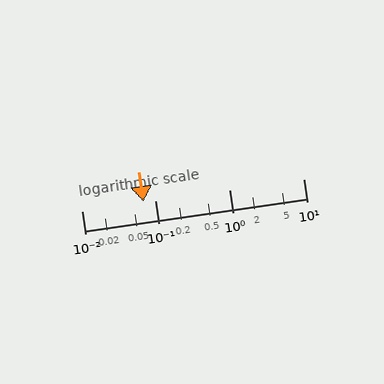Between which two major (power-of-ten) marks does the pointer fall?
The pointer is between 0.01 and 0.1.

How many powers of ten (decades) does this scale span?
The scale spans 3 decades, from 0.01 to 10.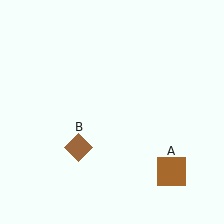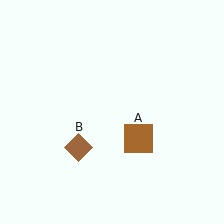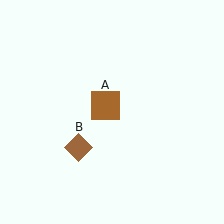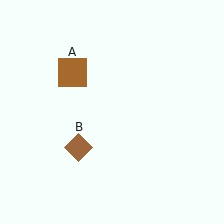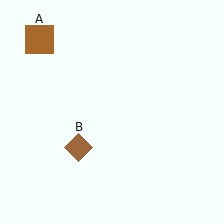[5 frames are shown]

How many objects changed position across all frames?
1 object changed position: brown square (object A).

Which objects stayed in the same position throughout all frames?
Brown diamond (object B) remained stationary.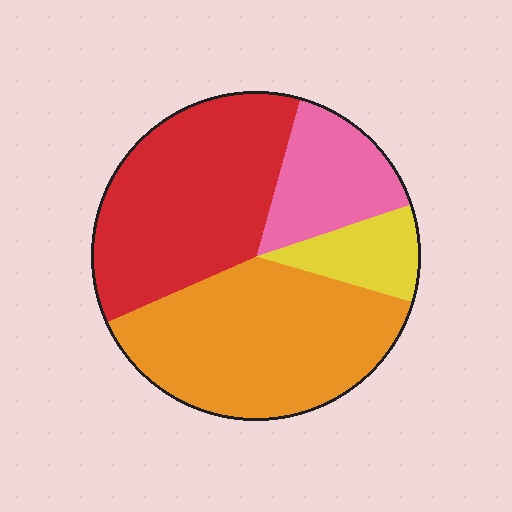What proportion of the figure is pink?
Pink covers about 15% of the figure.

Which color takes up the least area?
Yellow, at roughly 10%.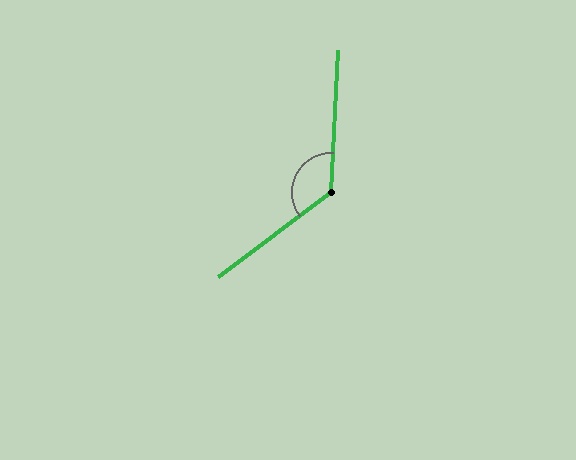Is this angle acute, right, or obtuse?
It is obtuse.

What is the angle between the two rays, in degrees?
Approximately 130 degrees.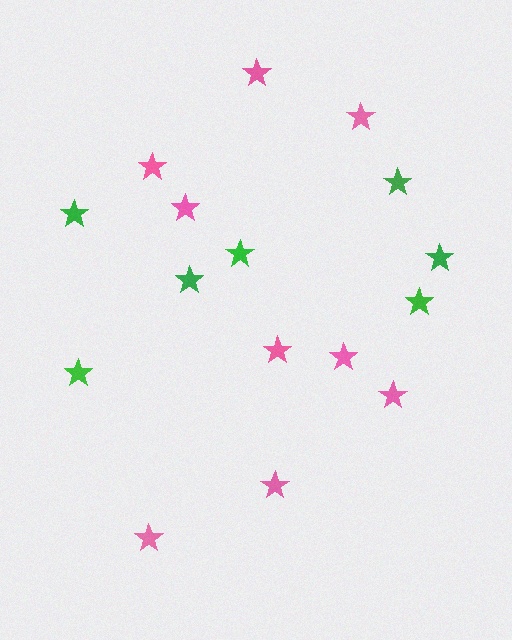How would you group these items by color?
There are 2 groups: one group of pink stars (9) and one group of green stars (7).